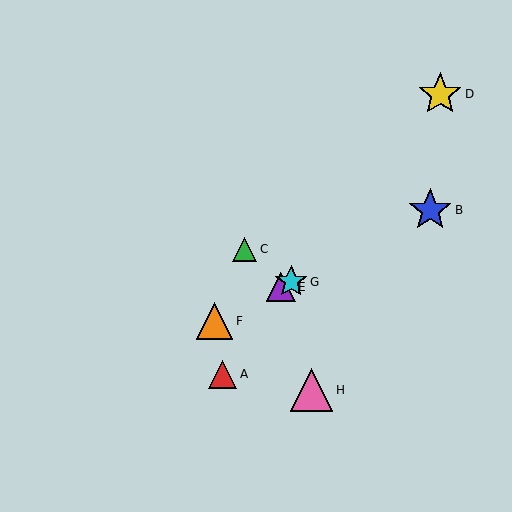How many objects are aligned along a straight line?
4 objects (B, E, F, G) are aligned along a straight line.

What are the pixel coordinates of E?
Object E is at (281, 287).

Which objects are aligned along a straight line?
Objects B, E, F, G are aligned along a straight line.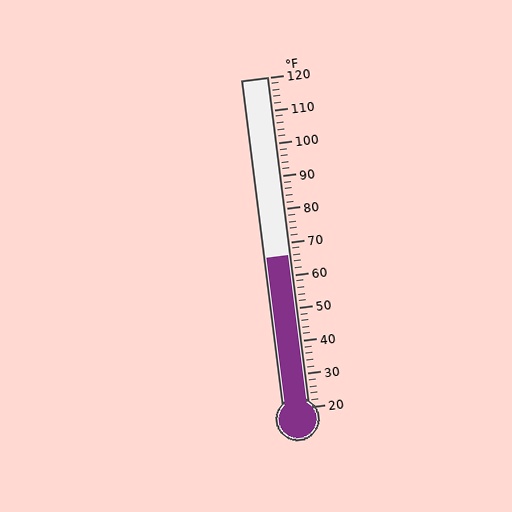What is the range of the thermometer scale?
The thermometer scale ranges from 20°F to 120°F.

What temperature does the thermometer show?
The thermometer shows approximately 66°F.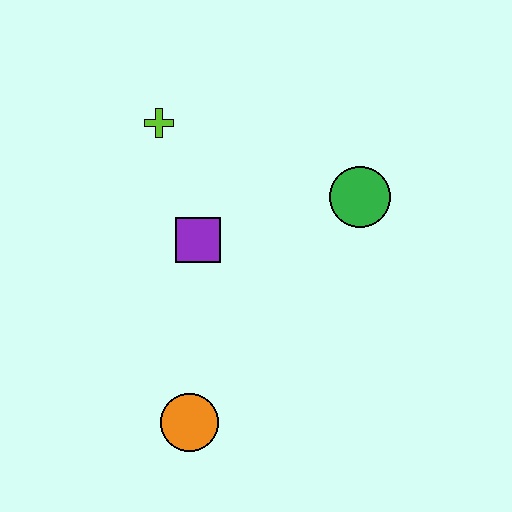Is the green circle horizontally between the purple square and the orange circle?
No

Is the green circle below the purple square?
No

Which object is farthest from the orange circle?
The lime cross is farthest from the orange circle.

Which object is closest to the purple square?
The lime cross is closest to the purple square.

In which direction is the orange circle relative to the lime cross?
The orange circle is below the lime cross.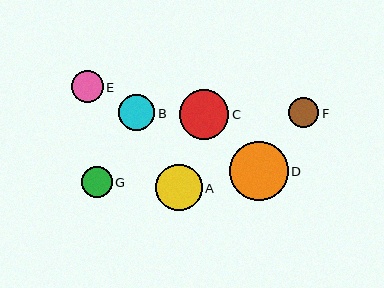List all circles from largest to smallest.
From largest to smallest: D, C, A, B, E, G, F.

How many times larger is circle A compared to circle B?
Circle A is approximately 1.3 times the size of circle B.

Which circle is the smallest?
Circle F is the smallest with a size of approximately 30 pixels.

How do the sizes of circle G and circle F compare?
Circle G and circle F are approximately the same size.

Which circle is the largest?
Circle D is the largest with a size of approximately 58 pixels.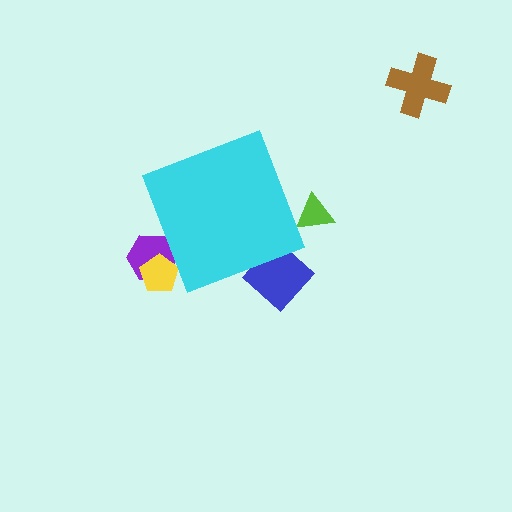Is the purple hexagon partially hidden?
Yes, the purple hexagon is partially hidden behind the cyan diamond.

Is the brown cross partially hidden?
No, the brown cross is fully visible.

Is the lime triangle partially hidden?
Yes, the lime triangle is partially hidden behind the cyan diamond.